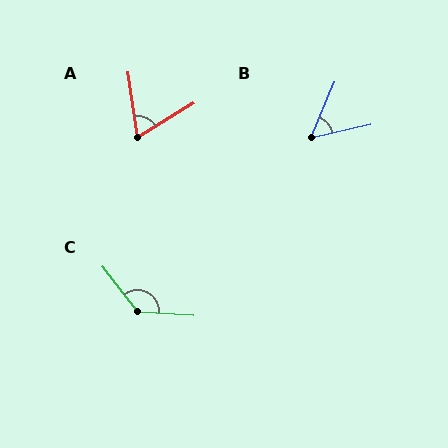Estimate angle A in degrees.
Approximately 67 degrees.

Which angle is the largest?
C, at approximately 132 degrees.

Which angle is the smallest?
B, at approximately 54 degrees.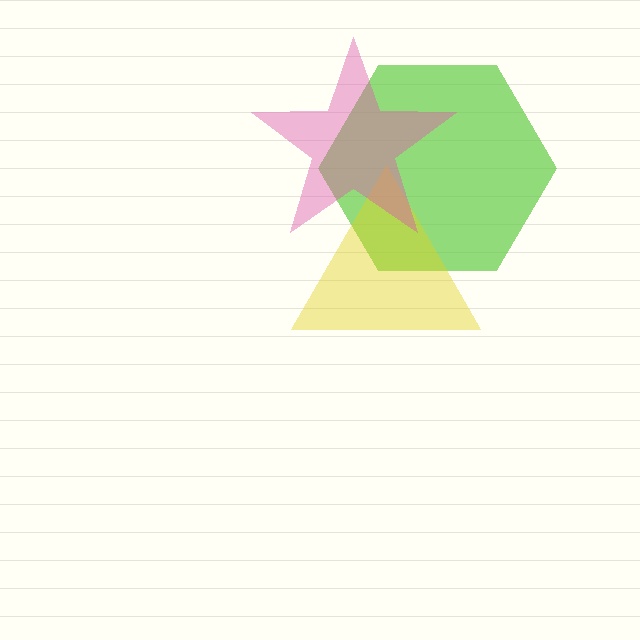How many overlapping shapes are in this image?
There are 3 overlapping shapes in the image.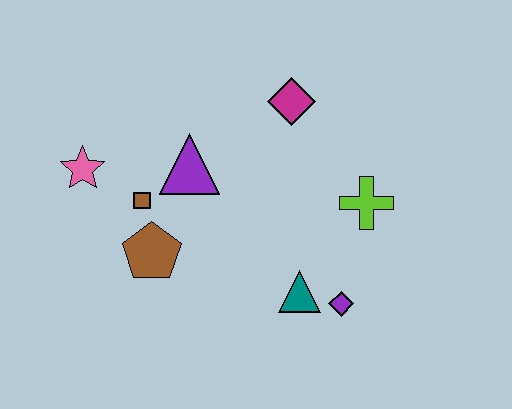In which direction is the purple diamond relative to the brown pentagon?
The purple diamond is to the right of the brown pentagon.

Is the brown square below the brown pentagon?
No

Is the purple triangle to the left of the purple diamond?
Yes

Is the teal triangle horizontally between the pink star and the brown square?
No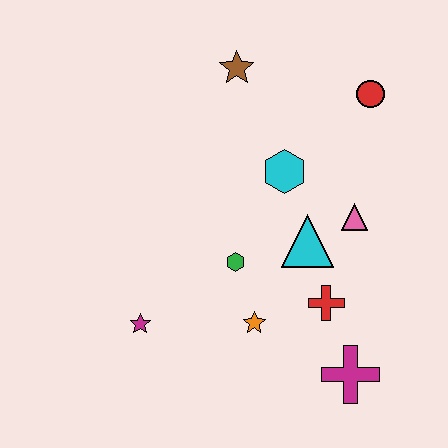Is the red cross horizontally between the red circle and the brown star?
Yes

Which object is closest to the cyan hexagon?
The cyan triangle is closest to the cyan hexagon.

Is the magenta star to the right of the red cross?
No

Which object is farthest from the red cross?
The brown star is farthest from the red cross.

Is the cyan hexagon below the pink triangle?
No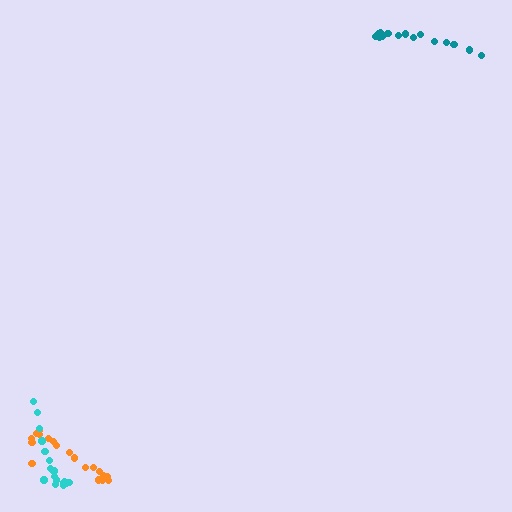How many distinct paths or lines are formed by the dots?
There are 3 distinct paths.